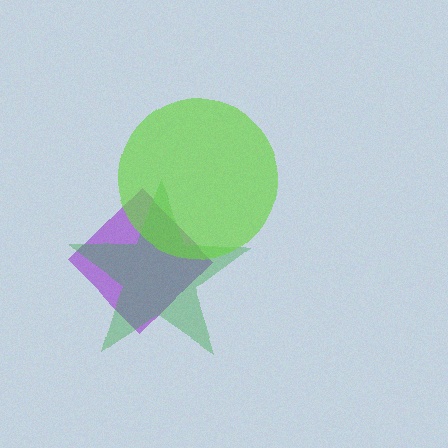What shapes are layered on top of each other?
The layered shapes are: a purple diamond, a green star, a lime circle.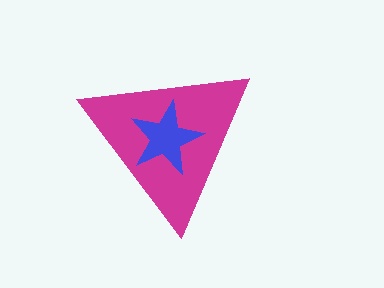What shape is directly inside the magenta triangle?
The blue star.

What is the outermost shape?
The magenta triangle.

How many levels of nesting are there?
2.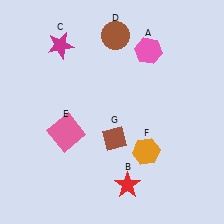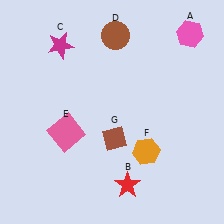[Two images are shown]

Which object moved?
The pink hexagon (A) moved right.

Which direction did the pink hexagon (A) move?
The pink hexagon (A) moved right.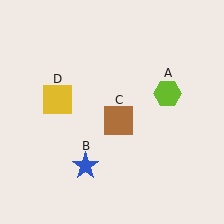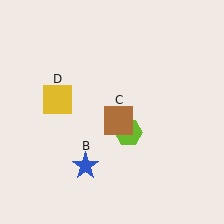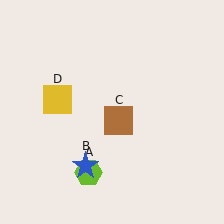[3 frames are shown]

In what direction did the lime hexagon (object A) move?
The lime hexagon (object A) moved down and to the left.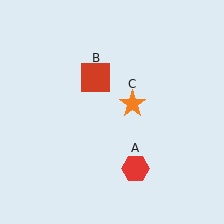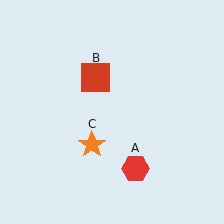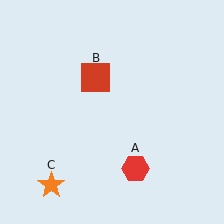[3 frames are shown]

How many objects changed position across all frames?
1 object changed position: orange star (object C).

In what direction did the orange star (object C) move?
The orange star (object C) moved down and to the left.